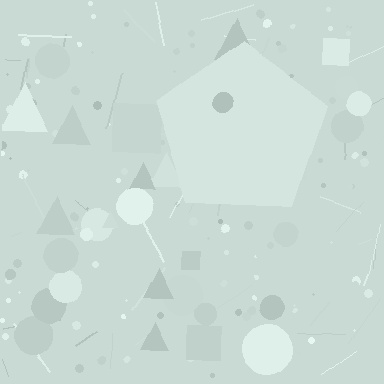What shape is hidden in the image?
A pentagon is hidden in the image.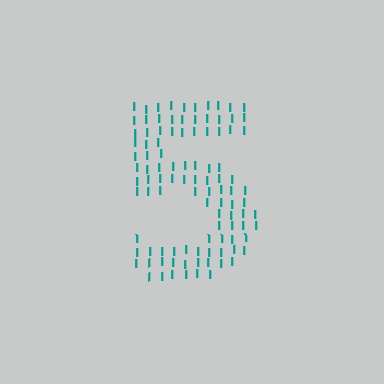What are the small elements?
The small elements are letter I's.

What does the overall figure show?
The overall figure shows the digit 5.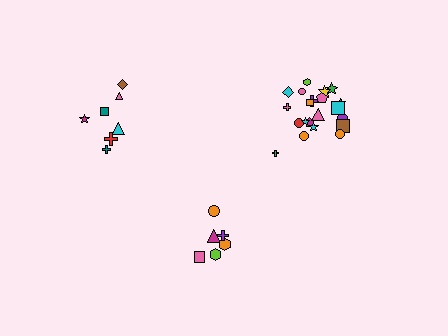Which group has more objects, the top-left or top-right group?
The top-right group.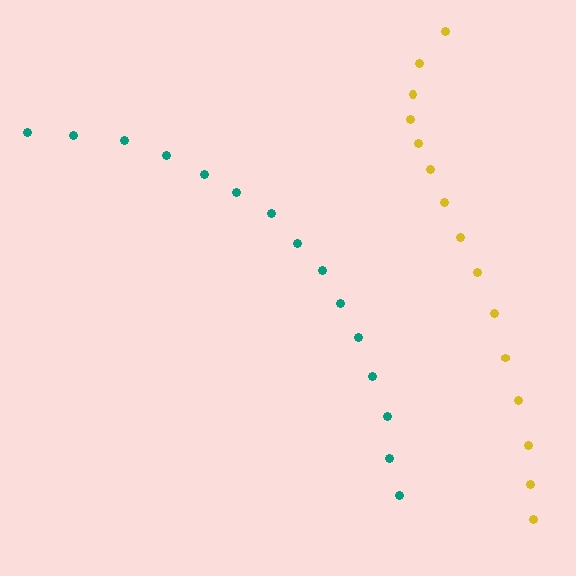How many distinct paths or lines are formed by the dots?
There are 2 distinct paths.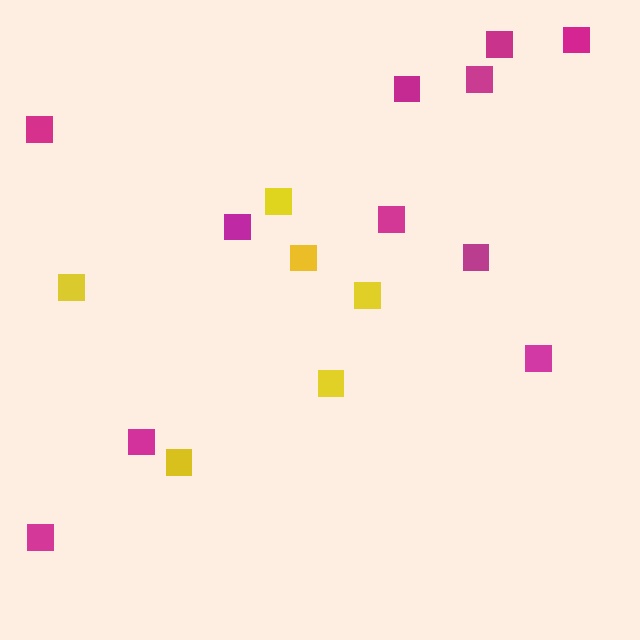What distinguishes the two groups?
There are 2 groups: one group of magenta squares (11) and one group of yellow squares (6).